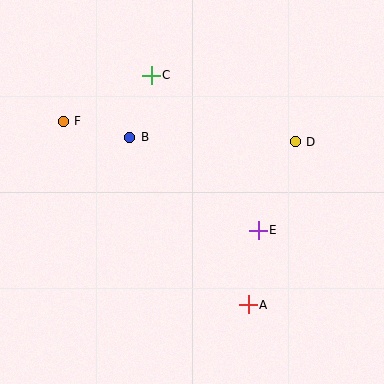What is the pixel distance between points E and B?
The distance between E and B is 159 pixels.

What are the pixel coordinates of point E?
Point E is at (258, 230).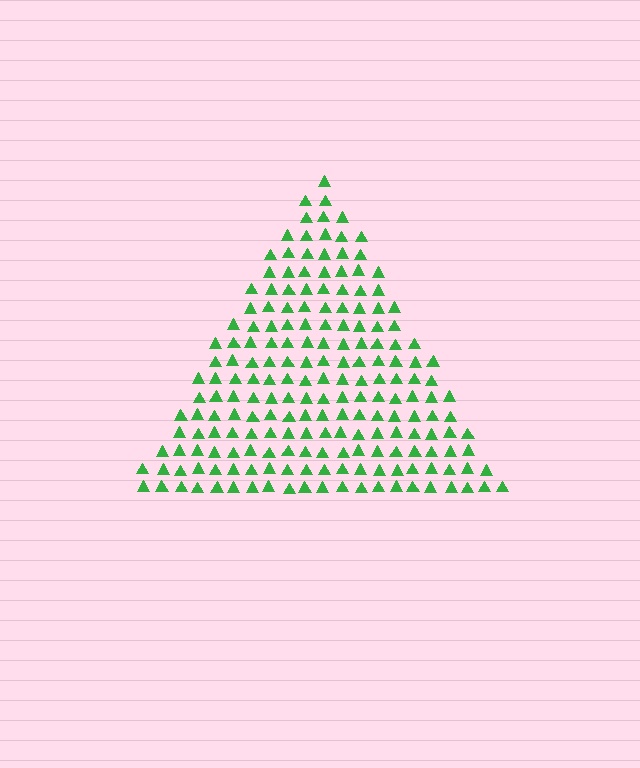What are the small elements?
The small elements are triangles.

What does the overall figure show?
The overall figure shows a triangle.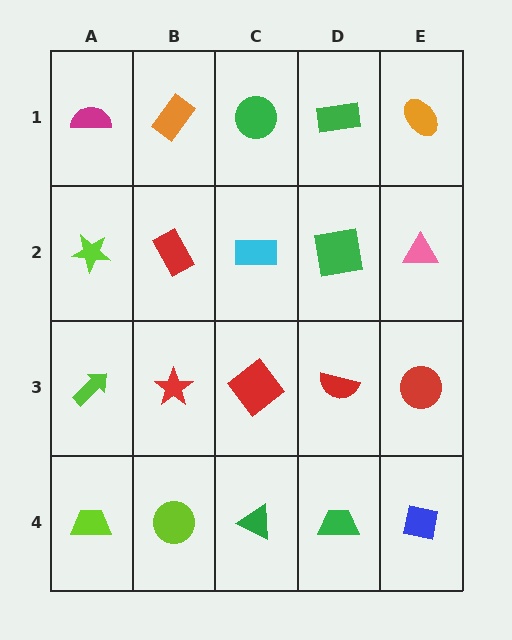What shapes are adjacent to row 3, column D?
A green square (row 2, column D), a green trapezoid (row 4, column D), a red diamond (row 3, column C), a red circle (row 3, column E).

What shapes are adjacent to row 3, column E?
A pink triangle (row 2, column E), a blue square (row 4, column E), a red semicircle (row 3, column D).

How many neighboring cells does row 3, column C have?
4.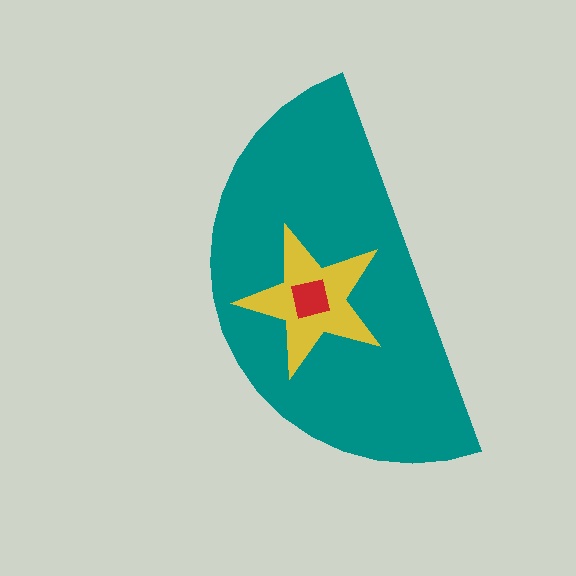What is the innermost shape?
The red square.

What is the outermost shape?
The teal semicircle.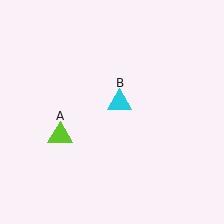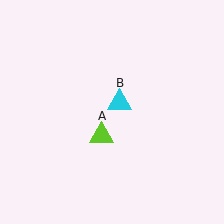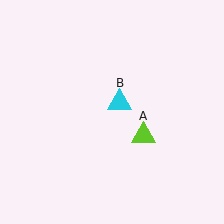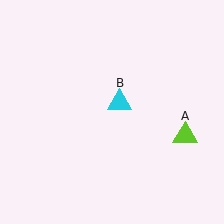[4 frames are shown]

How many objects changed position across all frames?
1 object changed position: lime triangle (object A).